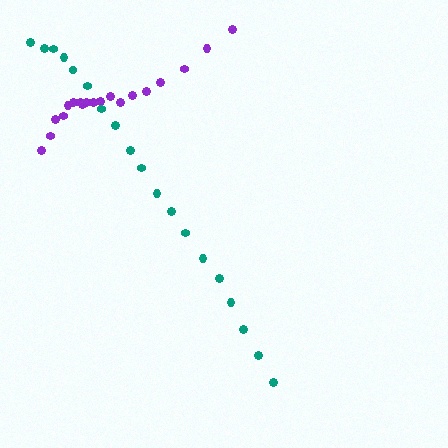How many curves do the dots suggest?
There are 2 distinct paths.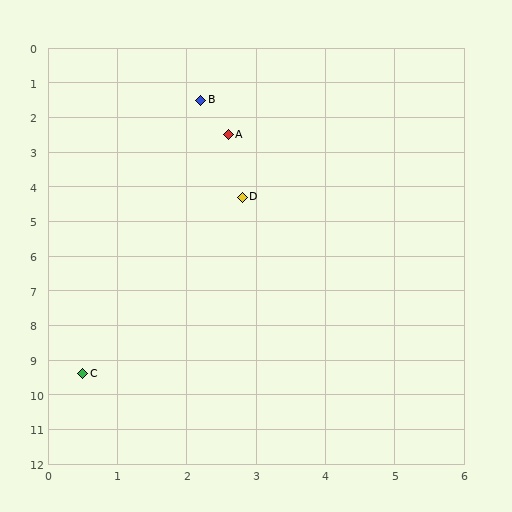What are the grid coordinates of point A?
Point A is at approximately (2.6, 2.5).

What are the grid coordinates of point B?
Point B is at approximately (2.2, 1.5).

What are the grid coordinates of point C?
Point C is at approximately (0.5, 9.4).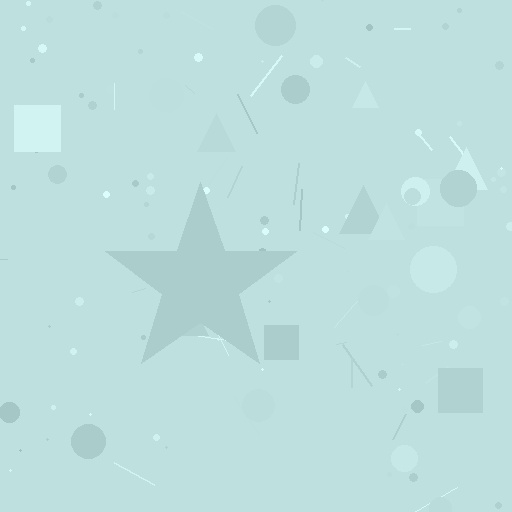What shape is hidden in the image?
A star is hidden in the image.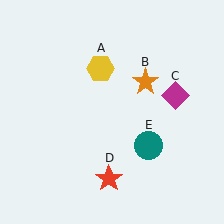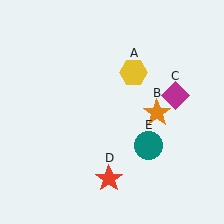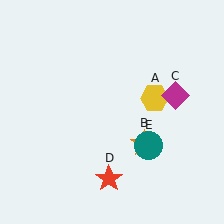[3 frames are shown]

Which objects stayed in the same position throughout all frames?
Magenta diamond (object C) and red star (object D) and teal circle (object E) remained stationary.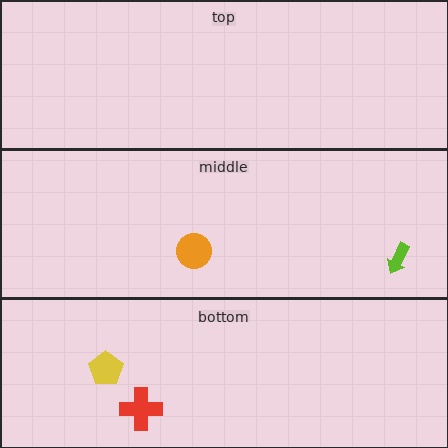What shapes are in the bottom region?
The yellow pentagon, the red cross.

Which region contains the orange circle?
The middle region.